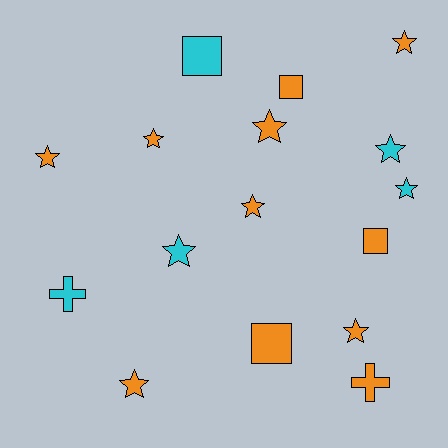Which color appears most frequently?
Orange, with 11 objects.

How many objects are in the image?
There are 16 objects.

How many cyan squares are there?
There is 1 cyan square.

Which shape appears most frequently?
Star, with 10 objects.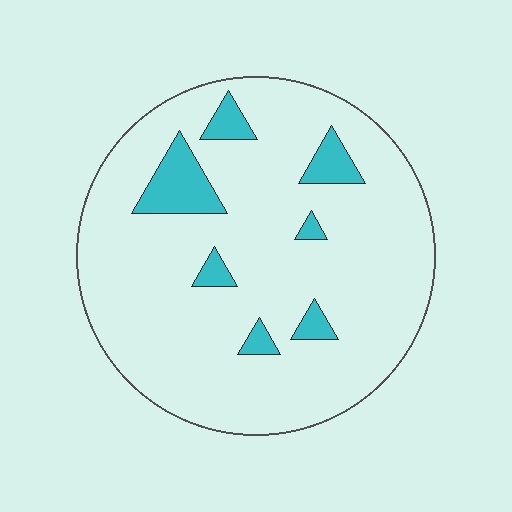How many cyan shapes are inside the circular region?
7.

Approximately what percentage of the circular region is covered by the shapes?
Approximately 10%.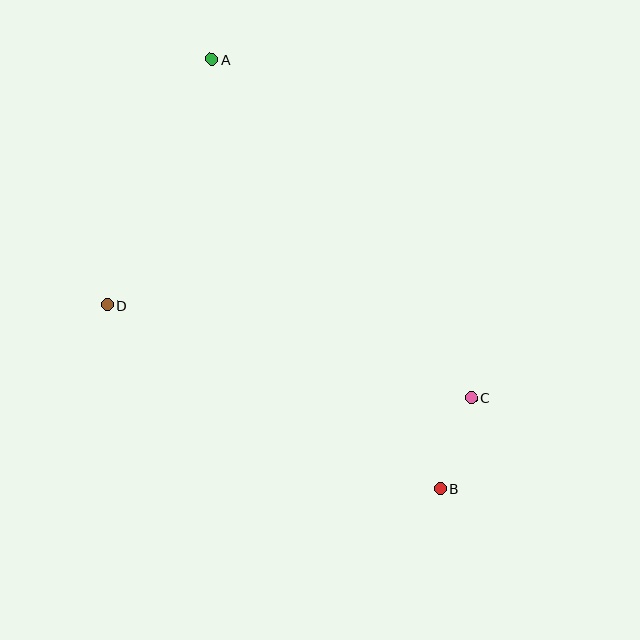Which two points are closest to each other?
Points B and C are closest to each other.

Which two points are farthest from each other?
Points A and B are farthest from each other.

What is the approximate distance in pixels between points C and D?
The distance between C and D is approximately 376 pixels.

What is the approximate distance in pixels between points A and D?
The distance between A and D is approximately 266 pixels.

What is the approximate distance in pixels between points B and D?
The distance between B and D is approximately 380 pixels.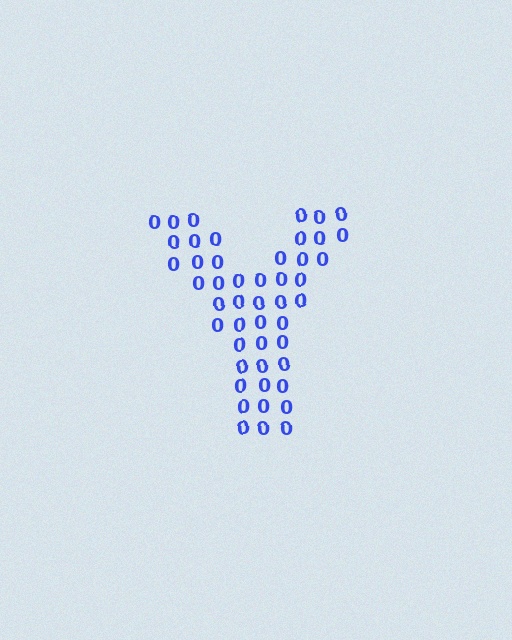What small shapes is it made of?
It is made of small digit 0's.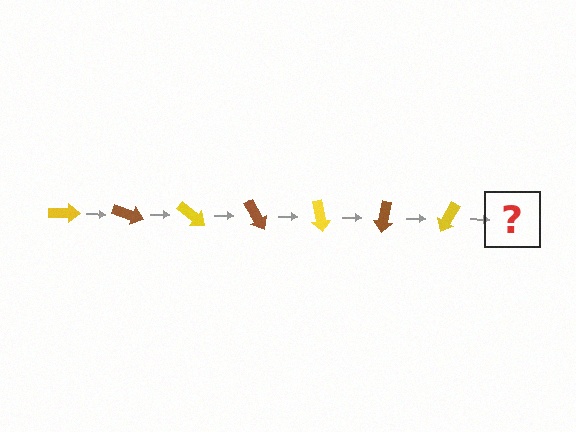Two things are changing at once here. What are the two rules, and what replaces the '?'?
The two rules are that it rotates 20 degrees each step and the color cycles through yellow and brown. The '?' should be a brown arrow, rotated 140 degrees from the start.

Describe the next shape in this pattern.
It should be a brown arrow, rotated 140 degrees from the start.